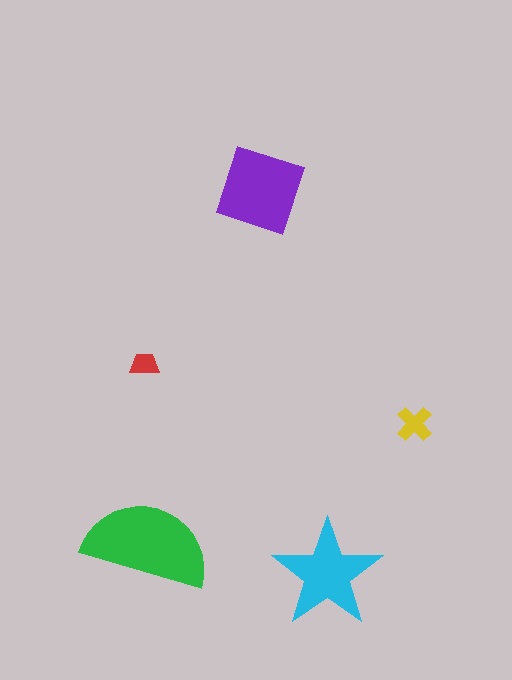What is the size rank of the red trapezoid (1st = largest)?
5th.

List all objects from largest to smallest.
The green semicircle, the purple diamond, the cyan star, the yellow cross, the red trapezoid.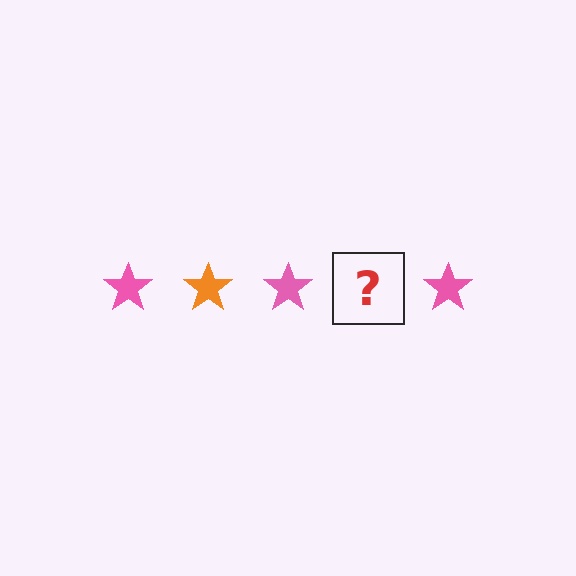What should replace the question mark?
The question mark should be replaced with an orange star.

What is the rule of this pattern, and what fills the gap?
The rule is that the pattern cycles through pink, orange stars. The gap should be filled with an orange star.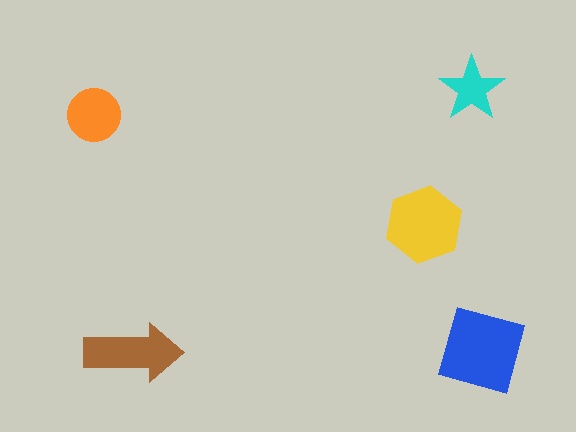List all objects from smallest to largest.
The cyan star, the orange circle, the brown arrow, the yellow hexagon, the blue square.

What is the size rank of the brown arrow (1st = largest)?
3rd.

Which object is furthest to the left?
The orange circle is leftmost.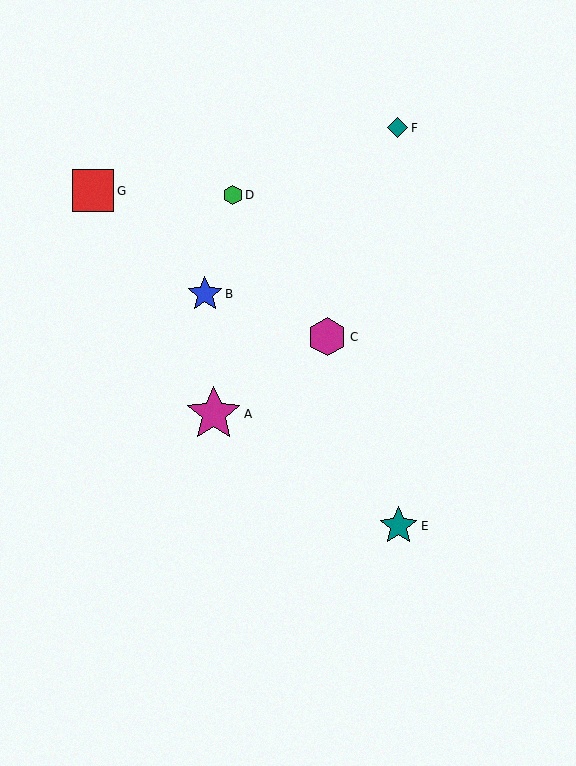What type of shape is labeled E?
Shape E is a teal star.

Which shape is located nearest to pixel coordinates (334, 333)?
The magenta hexagon (labeled C) at (327, 337) is nearest to that location.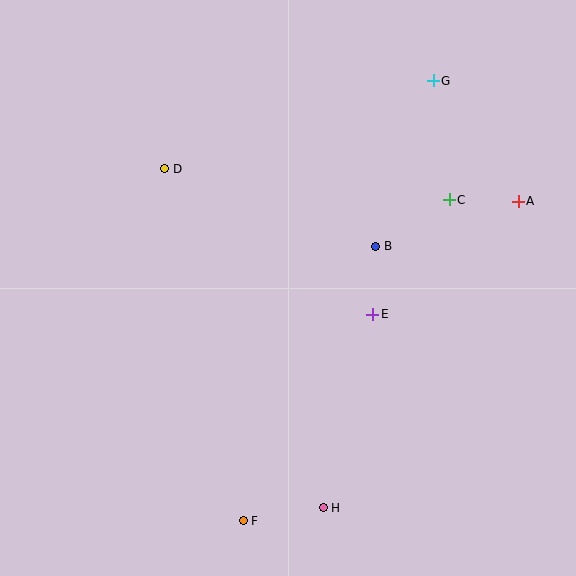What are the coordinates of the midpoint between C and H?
The midpoint between C and H is at (386, 354).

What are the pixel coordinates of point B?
Point B is at (376, 246).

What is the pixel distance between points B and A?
The distance between B and A is 150 pixels.